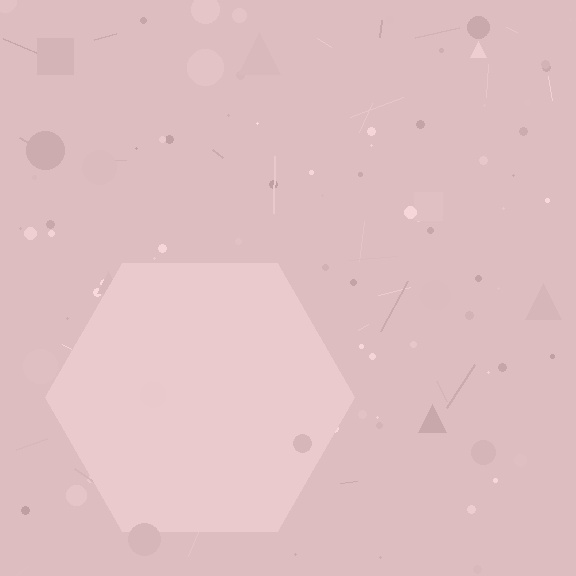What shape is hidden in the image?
A hexagon is hidden in the image.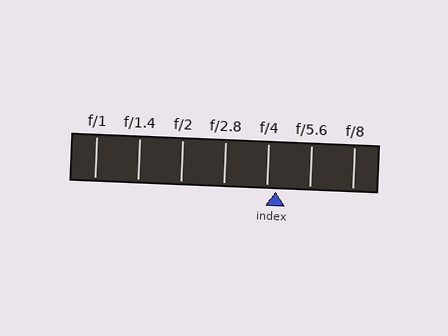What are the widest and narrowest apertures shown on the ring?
The widest aperture shown is f/1 and the narrowest is f/8.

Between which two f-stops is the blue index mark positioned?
The index mark is between f/4 and f/5.6.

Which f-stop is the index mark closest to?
The index mark is closest to f/4.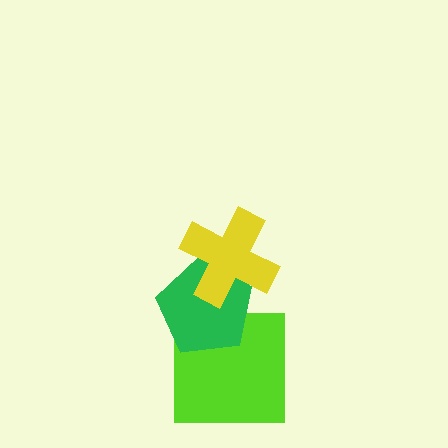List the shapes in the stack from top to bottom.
From top to bottom: the yellow cross, the green pentagon, the lime square.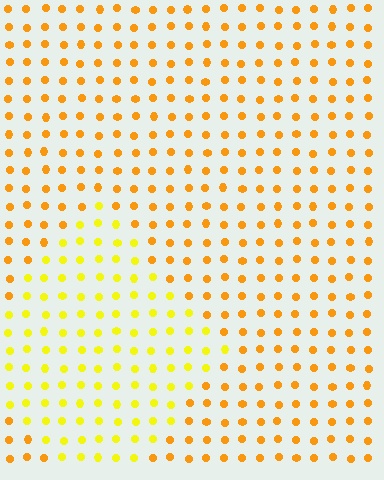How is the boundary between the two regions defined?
The boundary is defined purely by a slight shift in hue (about 26 degrees). Spacing, size, and orientation are identical on both sides.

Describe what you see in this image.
The image is filled with small orange elements in a uniform arrangement. A diamond-shaped region is visible where the elements are tinted to a slightly different hue, forming a subtle color boundary.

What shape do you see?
I see a diamond.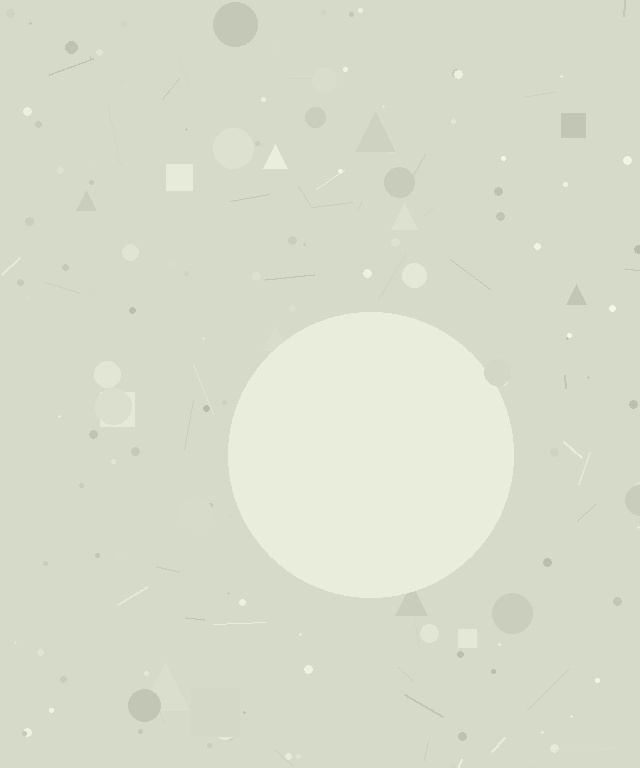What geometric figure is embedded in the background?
A circle is embedded in the background.